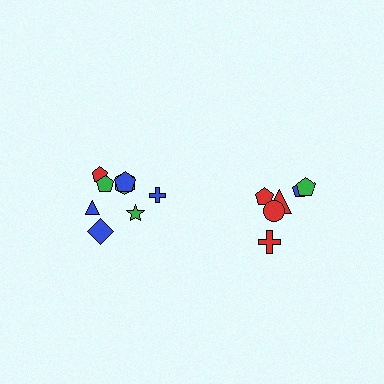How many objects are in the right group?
There are 6 objects.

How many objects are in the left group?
There are 8 objects.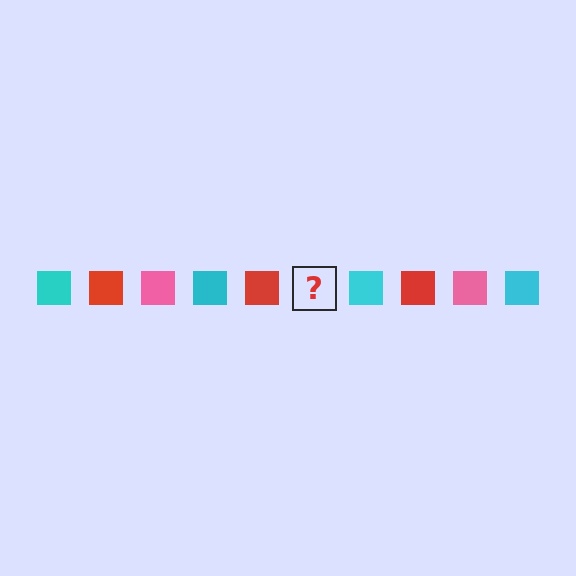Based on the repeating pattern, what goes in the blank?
The blank should be a pink square.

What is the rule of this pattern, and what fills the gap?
The rule is that the pattern cycles through cyan, red, pink squares. The gap should be filled with a pink square.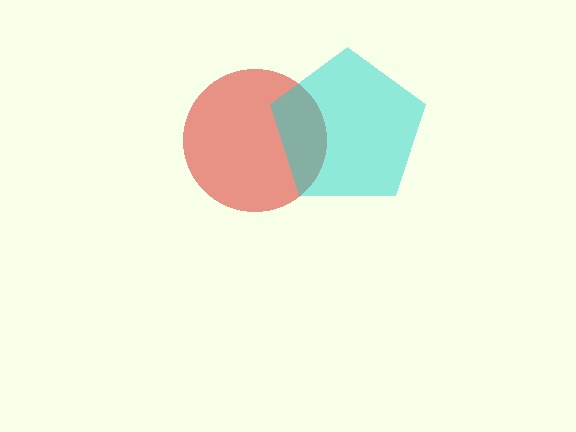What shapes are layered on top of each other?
The layered shapes are: a red circle, a cyan pentagon.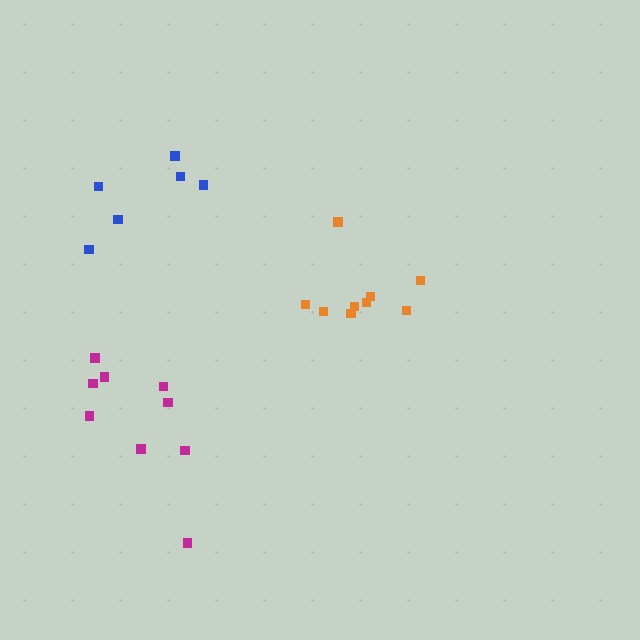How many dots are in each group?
Group 1: 9 dots, Group 2: 9 dots, Group 3: 6 dots (24 total).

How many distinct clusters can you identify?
There are 3 distinct clusters.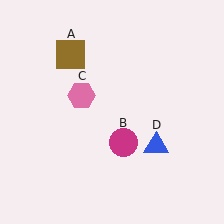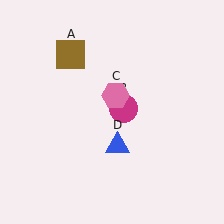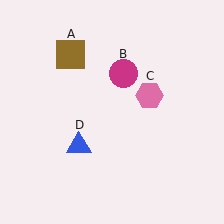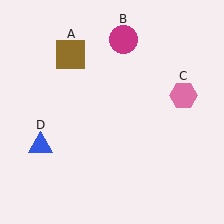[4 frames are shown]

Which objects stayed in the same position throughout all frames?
Brown square (object A) remained stationary.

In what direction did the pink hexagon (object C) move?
The pink hexagon (object C) moved right.